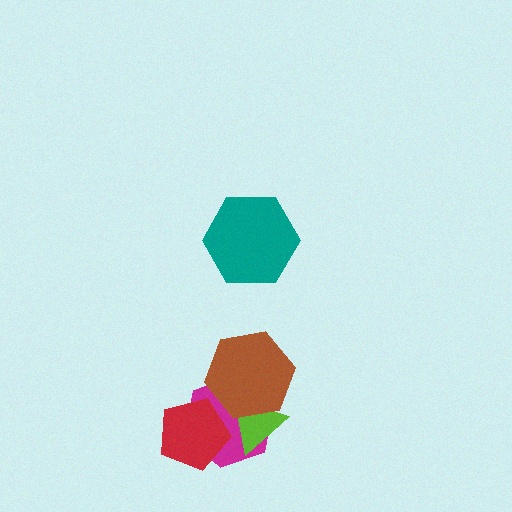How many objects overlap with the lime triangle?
3 objects overlap with the lime triangle.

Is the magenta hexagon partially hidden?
Yes, it is partially covered by another shape.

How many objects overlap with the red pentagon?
2 objects overlap with the red pentagon.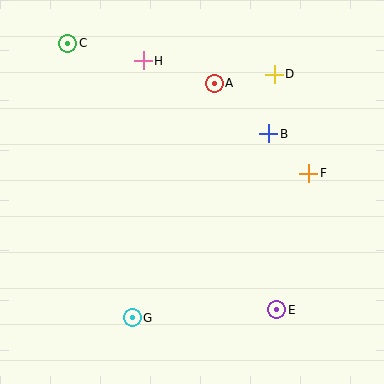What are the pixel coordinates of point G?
Point G is at (132, 318).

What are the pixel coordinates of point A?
Point A is at (214, 83).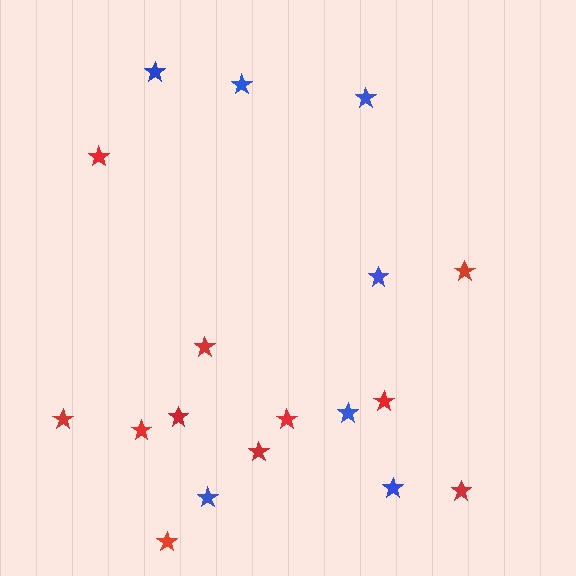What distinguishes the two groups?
There are 2 groups: one group of red stars (11) and one group of blue stars (7).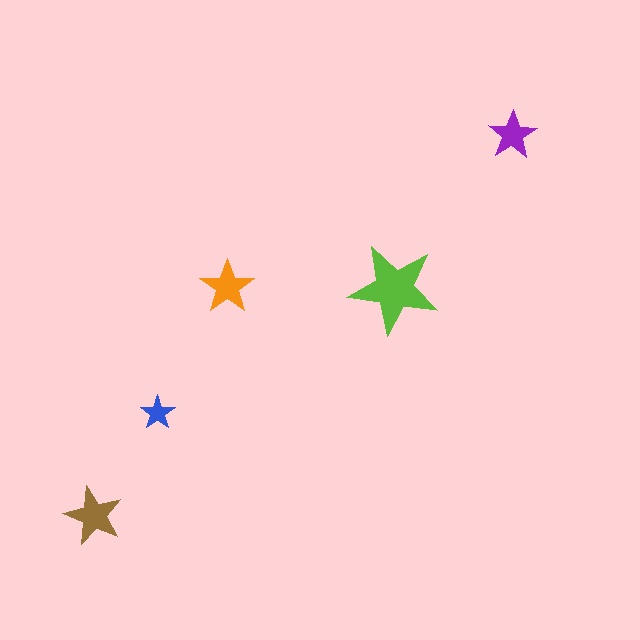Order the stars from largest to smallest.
the lime one, the brown one, the orange one, the purple one, the blue one.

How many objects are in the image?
There are 5 objects in the image.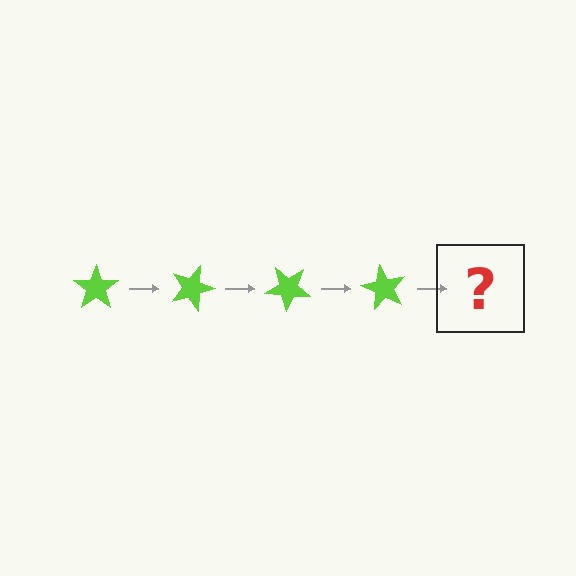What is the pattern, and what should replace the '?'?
The pattern is that the star rotates 20 degrees each step. The '?' should be a lime star rotated 80 degrees.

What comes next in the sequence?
The next element should be a lime star rotated 80 degrees.